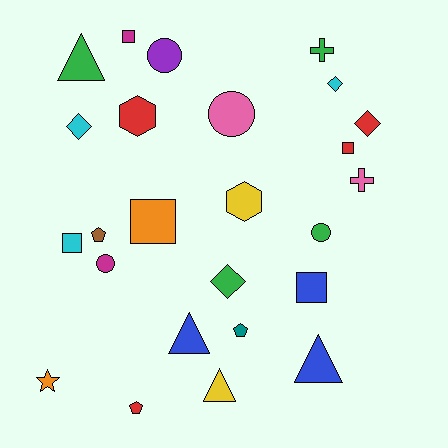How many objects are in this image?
There are 25 objects.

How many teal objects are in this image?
There is 1 teal object.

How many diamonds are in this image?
There are 4 diamonds.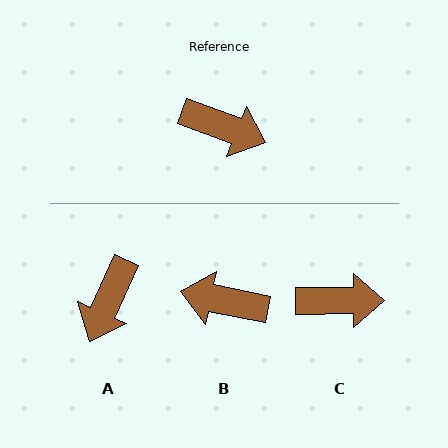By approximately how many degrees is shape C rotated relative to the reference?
Approximately 21 degrees counter-clockwise.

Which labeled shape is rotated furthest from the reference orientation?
B, about 171 degrees away.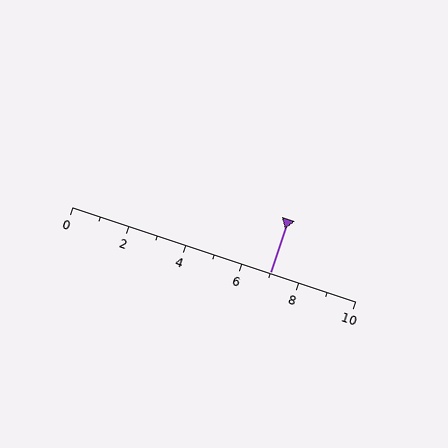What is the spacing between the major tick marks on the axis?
The major ticks are spaced 2 apart.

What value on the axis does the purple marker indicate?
The marker indicates approximately 7.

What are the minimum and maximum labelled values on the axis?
The axis runs from 0 to 10.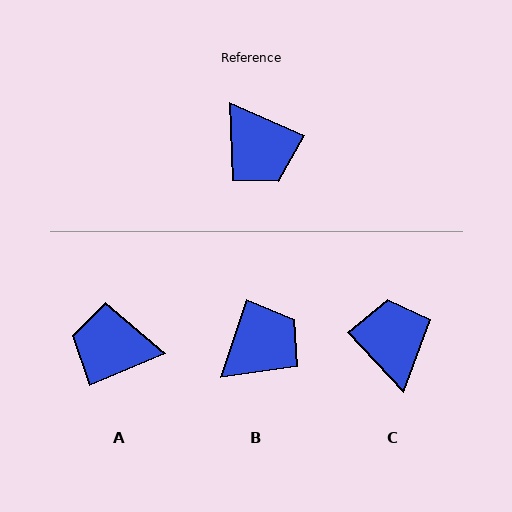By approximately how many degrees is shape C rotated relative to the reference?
Approximately 157 degrees counter-clockwise.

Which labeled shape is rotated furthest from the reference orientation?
C, about 157 degrees away.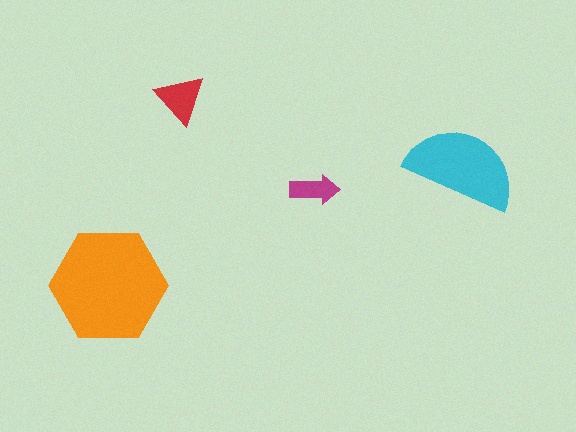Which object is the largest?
The orange hexagon.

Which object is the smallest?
The magenta arrow.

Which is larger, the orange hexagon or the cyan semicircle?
The orange hexagon.